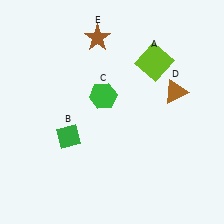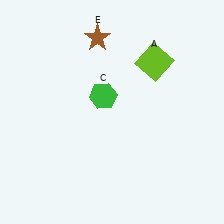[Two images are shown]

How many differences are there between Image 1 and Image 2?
There are 2 differences between the two images.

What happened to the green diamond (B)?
The green diamond (B) was removed in Image 2. It was in the bottom-left area of Image 1.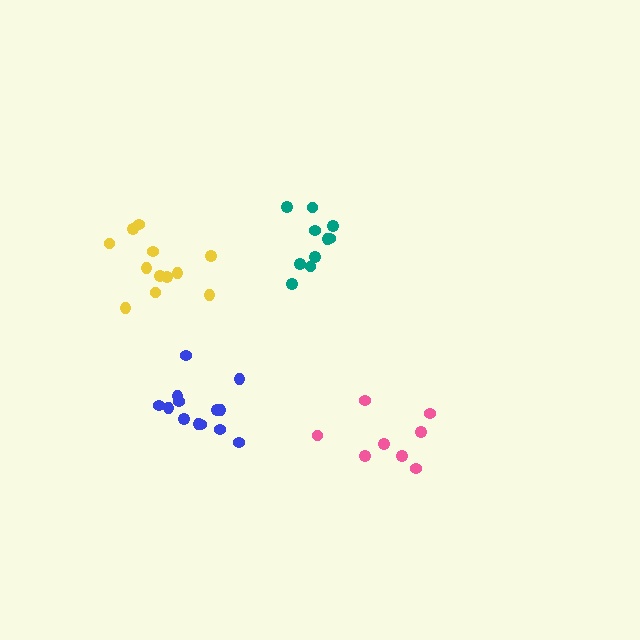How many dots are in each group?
Group 1: 10 dots, Group 2: 13 dots, Group 3: 8 dots, Group 4: 12 dots (43 total).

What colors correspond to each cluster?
The clusters are colored: teal, blue, pink, yellow.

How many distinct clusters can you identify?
There are 4 distinct clusters.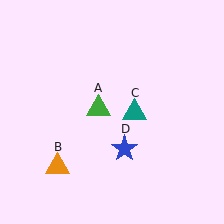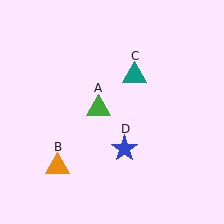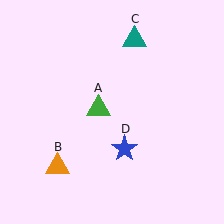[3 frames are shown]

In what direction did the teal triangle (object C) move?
The teal triangle (object C) moved up.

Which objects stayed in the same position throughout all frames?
Green triangle (object A) and orange triangle (object B) and blue star (object D) remained stationary.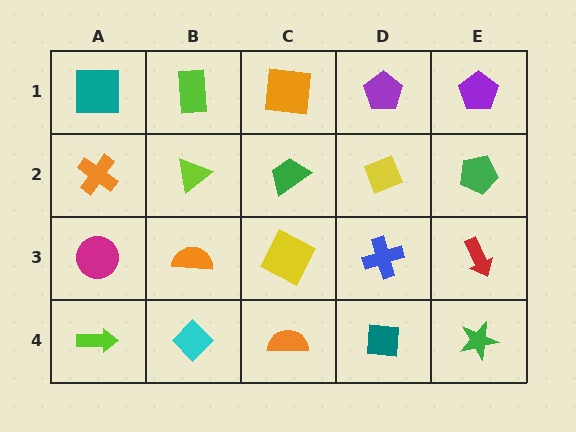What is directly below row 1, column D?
A yellow diamond.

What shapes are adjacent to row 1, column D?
A yellow diamond (row 2, column D), an orange square (row 1, column C), a purple pentagon (row 1, column E).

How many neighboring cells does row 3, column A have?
3.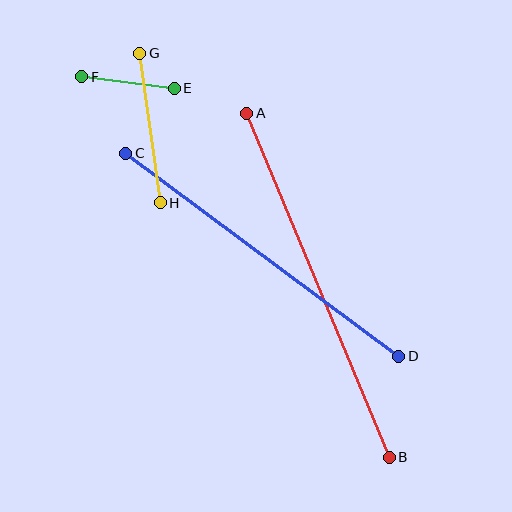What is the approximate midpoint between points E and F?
The midpoint is at approximately (128, 83) pixels.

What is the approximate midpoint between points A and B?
The midpoint is at approximately (318, 285) pixels.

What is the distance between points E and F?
The distance is approximately 93 pixels.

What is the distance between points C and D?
The distance is approximately 340 pixels.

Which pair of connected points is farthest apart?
Points A and B are farthest apart.